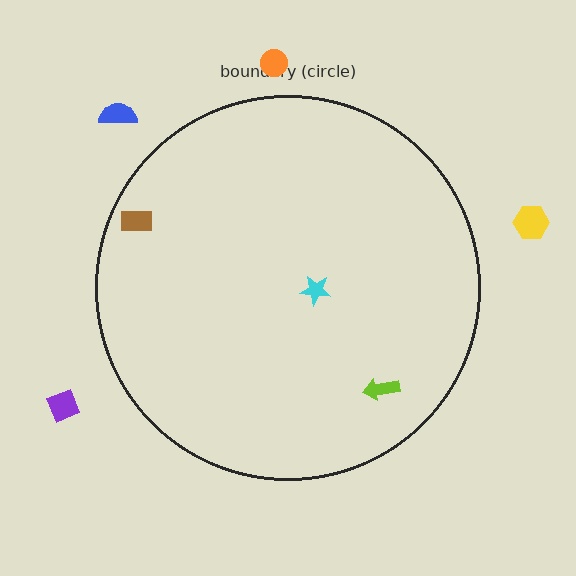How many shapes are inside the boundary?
3 inside, 4 outside.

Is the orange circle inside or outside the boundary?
Outside.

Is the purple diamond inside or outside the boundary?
Outside.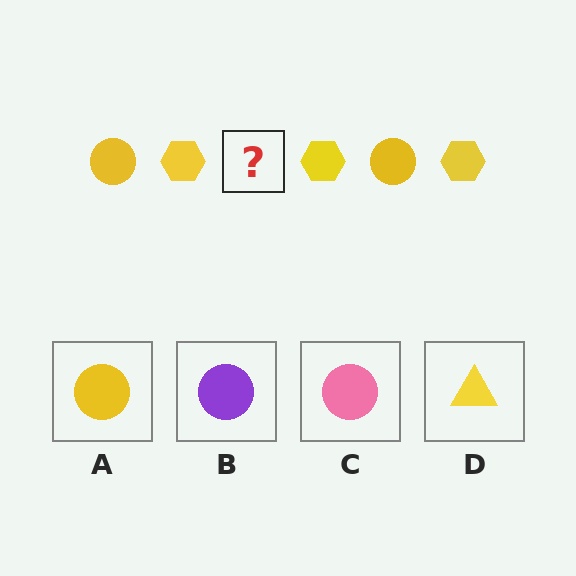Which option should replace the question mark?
Option A.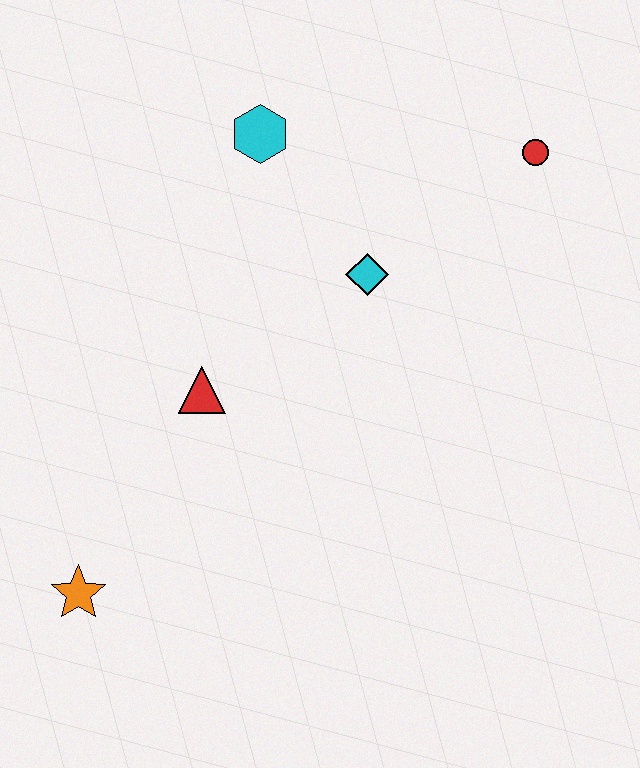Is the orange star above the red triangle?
No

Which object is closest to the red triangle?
The cyan diamond is closest to the red triangle.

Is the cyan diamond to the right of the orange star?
Yes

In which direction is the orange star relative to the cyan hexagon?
The orange star is below the cyan hexagon.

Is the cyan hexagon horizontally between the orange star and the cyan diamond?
Yes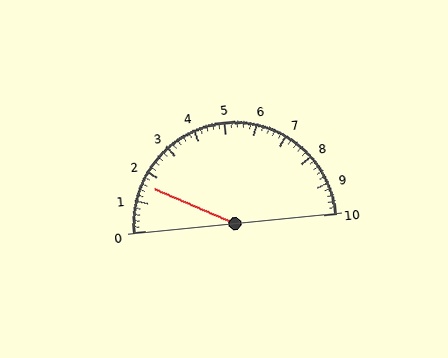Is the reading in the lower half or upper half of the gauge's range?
The reading is in the lower half of the range (0 to 10).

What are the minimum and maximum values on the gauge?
The gauge ranges from 0 to 10.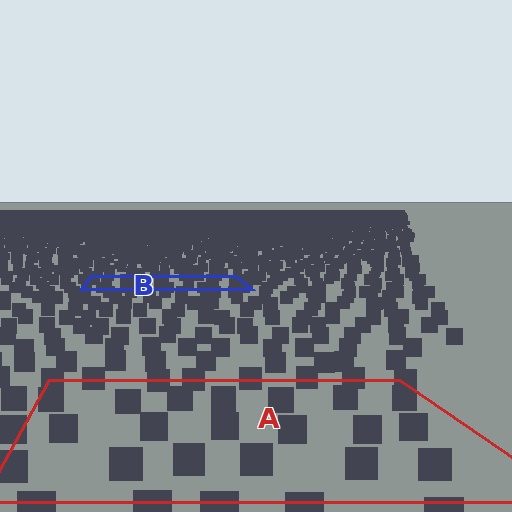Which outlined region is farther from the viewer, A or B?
Region B is farther from the viewer — the texture elements inside it appear smaller and more densely packed.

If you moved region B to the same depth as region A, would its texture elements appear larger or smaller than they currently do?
They would appear larger. At a closer depth, the same texture elements are projected at a bigger on-screen size.